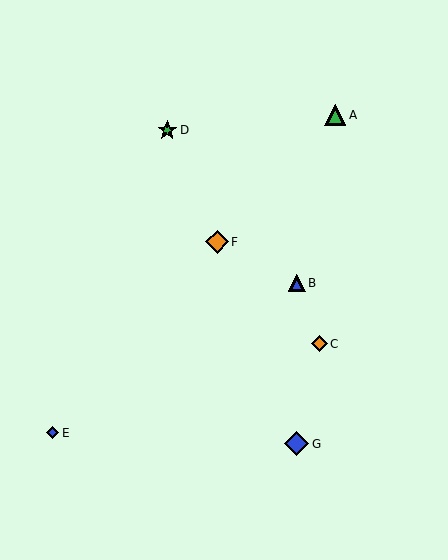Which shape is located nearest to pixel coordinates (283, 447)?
The blue diamond (labeled G) at (296, 444) is nearest to that location.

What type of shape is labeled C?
Shape C is an orange diamond.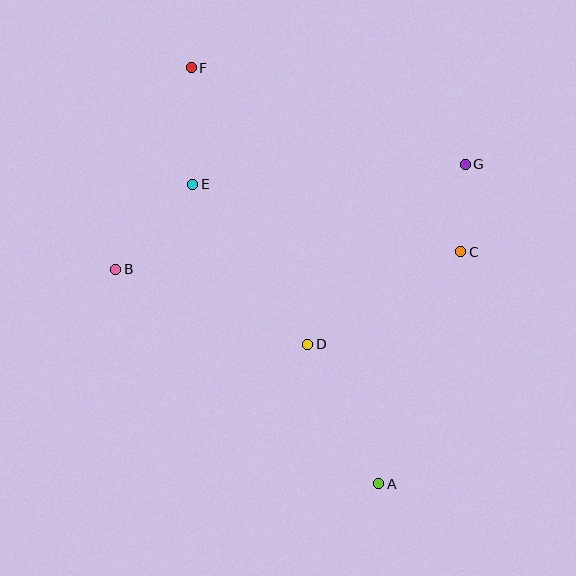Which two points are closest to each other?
Points C and G are closest to each other.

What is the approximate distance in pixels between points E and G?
The distance between E and G is approximately 273 pixels.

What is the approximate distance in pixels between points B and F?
The distance between B and F is approximately 215 pixels.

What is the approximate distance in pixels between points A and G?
The distance between A and G is approximately 331 pixels.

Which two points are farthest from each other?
Points A and F are farthest from each other.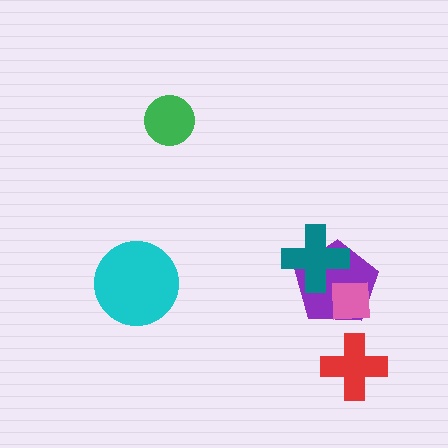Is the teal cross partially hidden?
No, no other shape covers it.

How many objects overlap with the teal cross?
1 object overlaps with the teal cross.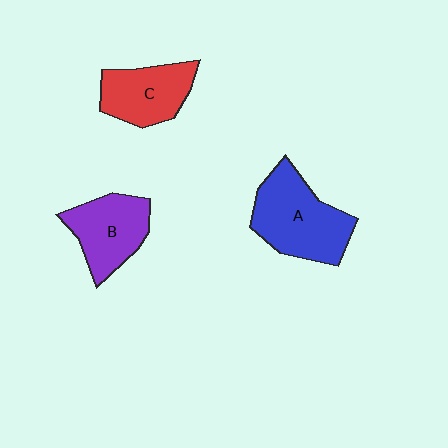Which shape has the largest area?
Shape A (blue).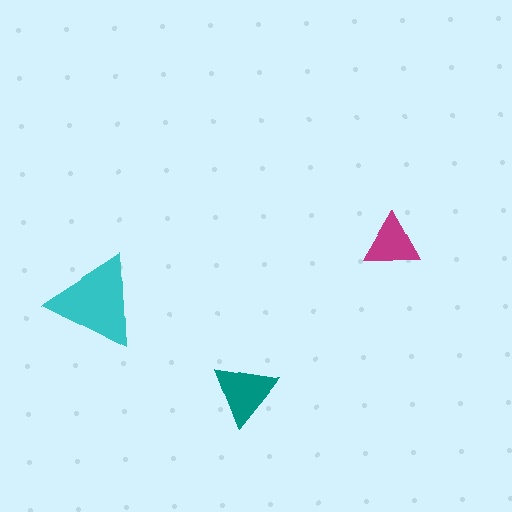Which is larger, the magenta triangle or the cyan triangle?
The cyan one.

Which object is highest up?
The magenta triangle is topmost.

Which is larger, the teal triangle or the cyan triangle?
The cyan one.